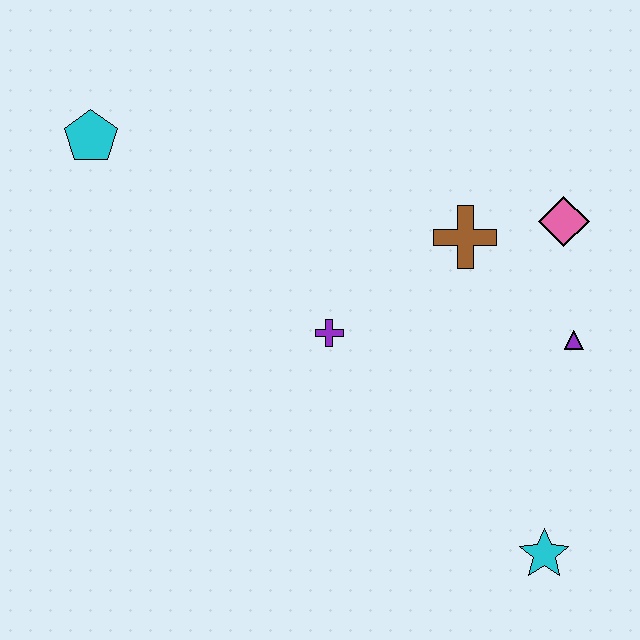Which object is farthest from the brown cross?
The cyan pentagon is farthest from the brown cross.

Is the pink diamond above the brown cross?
Yes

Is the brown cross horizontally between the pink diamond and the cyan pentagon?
Yes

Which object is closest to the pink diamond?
The brown cross is closest to the pink diamond.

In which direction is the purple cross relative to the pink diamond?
The purple cross is to the left of the pink diamond.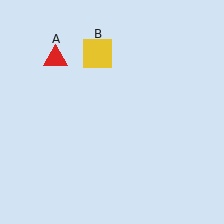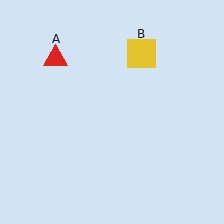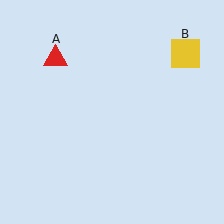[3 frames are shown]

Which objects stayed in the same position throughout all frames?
Red triangle (object A) remained stationary.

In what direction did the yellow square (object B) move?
The yellow square (object B) moved right.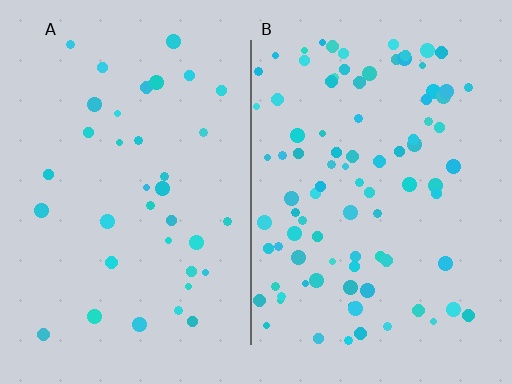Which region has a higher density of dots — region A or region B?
B (the right).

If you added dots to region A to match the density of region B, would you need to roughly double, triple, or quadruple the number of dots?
Approximately triple.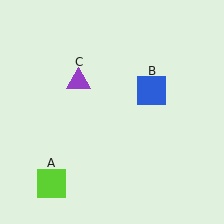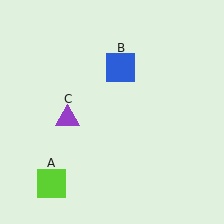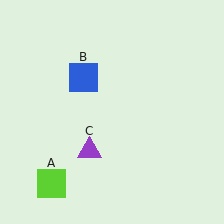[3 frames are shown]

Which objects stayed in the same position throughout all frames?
Lime square (object A) remained stationary.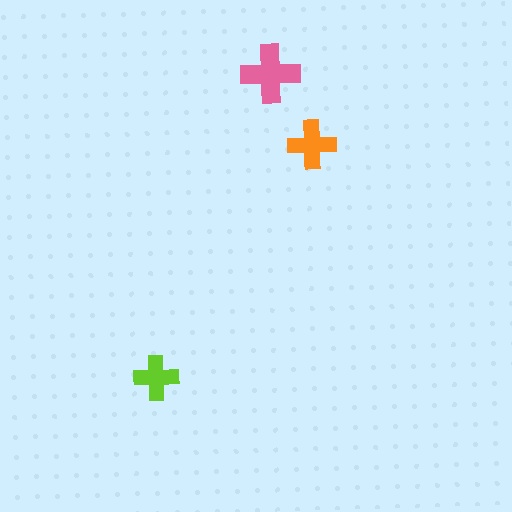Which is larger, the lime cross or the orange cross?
The orange one.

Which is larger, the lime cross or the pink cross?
The pink one.